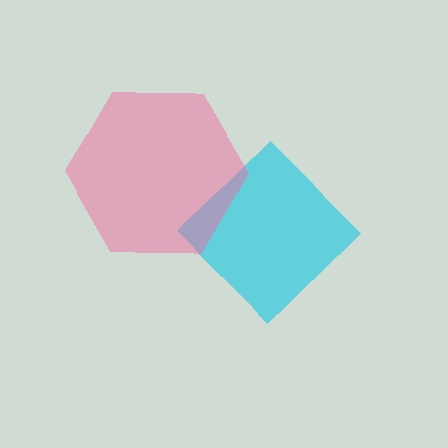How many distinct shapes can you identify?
There are 2 distinct shapes: a cyan diamond, a pink hexagon.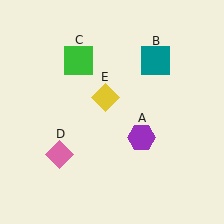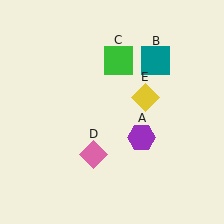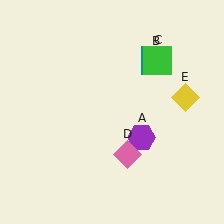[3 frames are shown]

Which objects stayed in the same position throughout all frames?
Purple hexagon (object A) and teal square (object B) remained stationary.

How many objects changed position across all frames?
3 objects changed position: green square (object C), pink diamond (object D), yellow diamond (object E).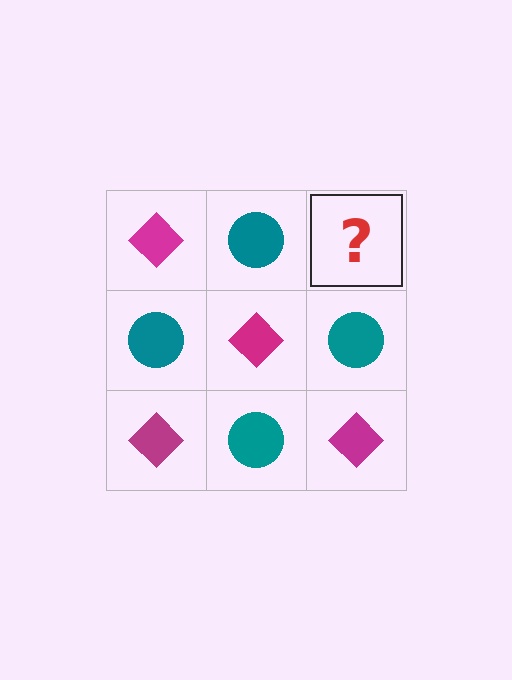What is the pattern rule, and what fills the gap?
The rule is that it alternates magenta diamond and teal circle in a checkerboard pattern. The gap should be filled with a magenta diamond.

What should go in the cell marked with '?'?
The missing cell should contain a magenta diamond.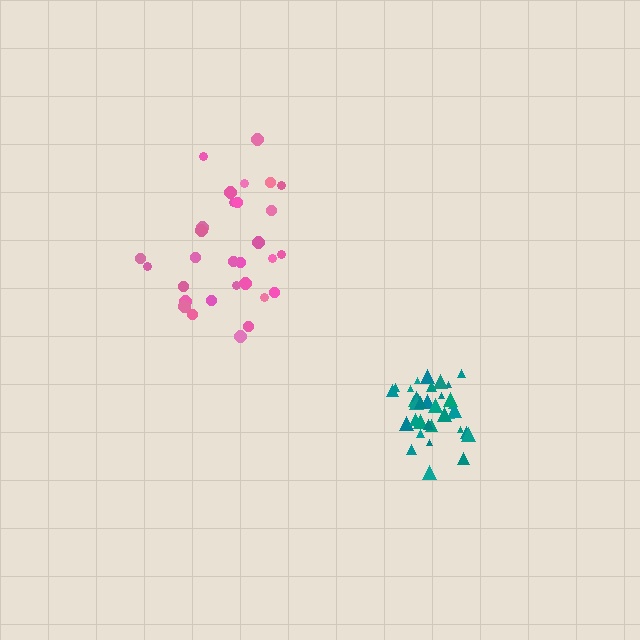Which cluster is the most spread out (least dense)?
Pink.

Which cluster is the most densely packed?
Teal.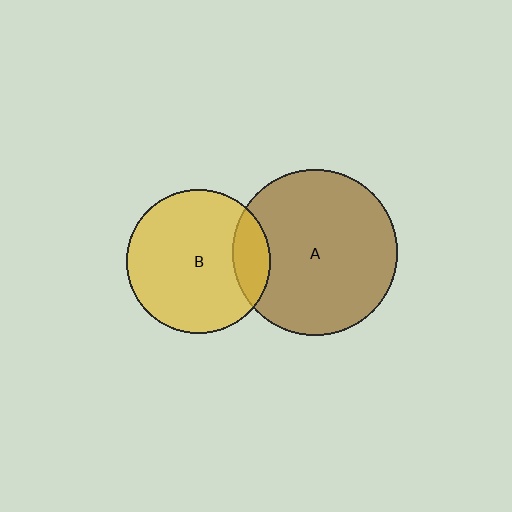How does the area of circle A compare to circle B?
Approximately 1.3 times.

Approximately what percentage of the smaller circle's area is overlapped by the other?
Approximately 15%.